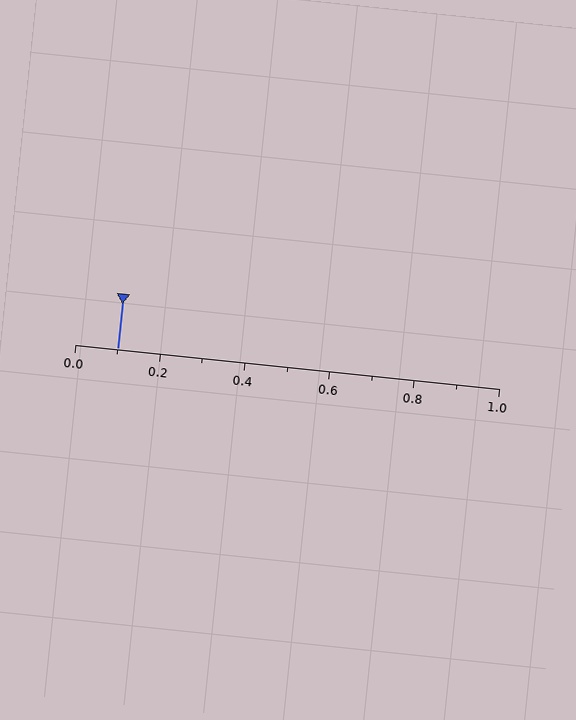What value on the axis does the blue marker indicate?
The marker indicates approximately 0.1.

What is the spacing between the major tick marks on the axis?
The major ticks are spaced 0.2 apart.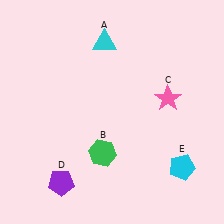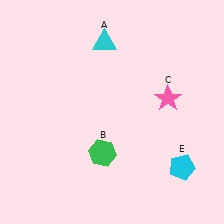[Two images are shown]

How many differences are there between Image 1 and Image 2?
There is 1 difference between the two images.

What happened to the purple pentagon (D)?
The purple pentagon (D) was removed in Image 2. It was in the bottom-left area of Image 1.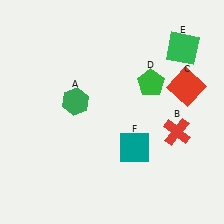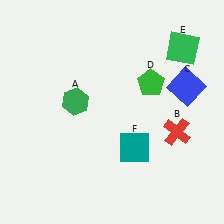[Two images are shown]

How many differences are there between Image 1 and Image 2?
There is 1 difference between the two images.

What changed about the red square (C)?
In Image 1, C is red. In Image 2, it changed to blue.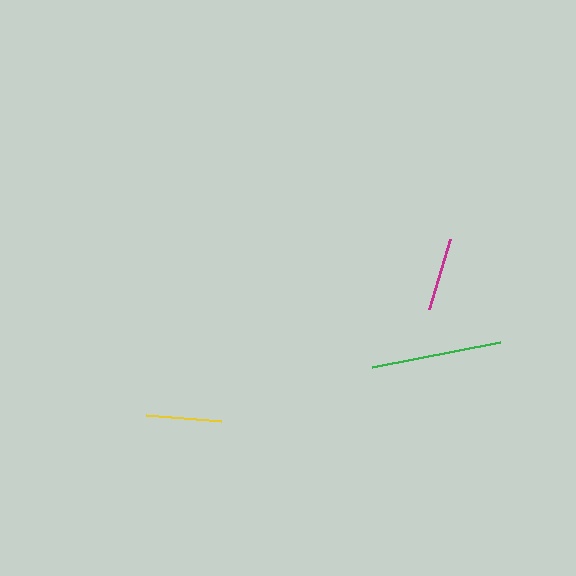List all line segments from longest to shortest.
From longest to shortest: green, yellow, magenta.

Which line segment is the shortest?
The magenta line is the shortest at approximately 73 pixels.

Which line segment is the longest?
The green line is the longest at approximately 130 pixels.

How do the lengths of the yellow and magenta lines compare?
The yellow and magenta lines are approximately the same length.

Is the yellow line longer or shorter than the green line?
The green line is longer than the yellow line.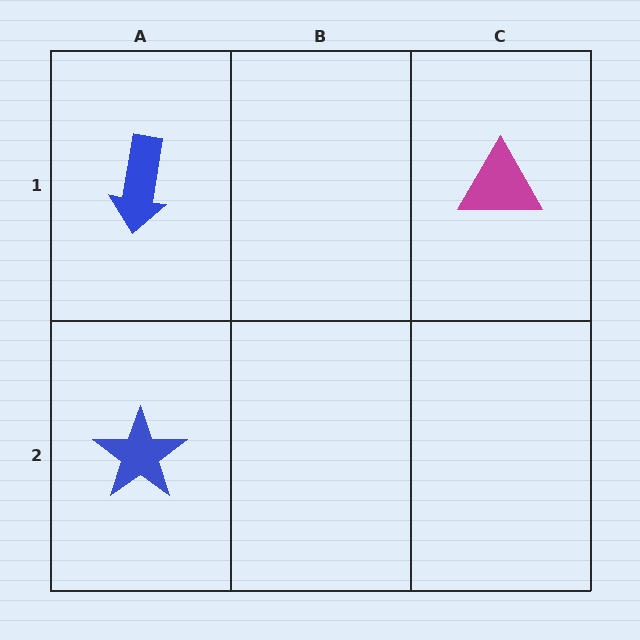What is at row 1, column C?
A magenta triangle.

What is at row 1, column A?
A blue arrow.